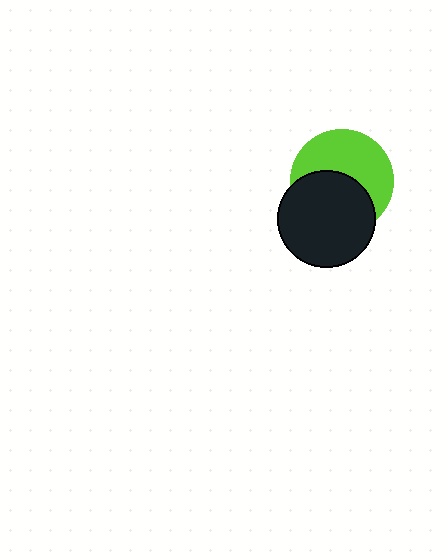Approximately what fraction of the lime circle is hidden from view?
Roughly 47% of the lime circle is hidden behind the black circle.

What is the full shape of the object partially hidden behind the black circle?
The partially hidden object is a lime circle.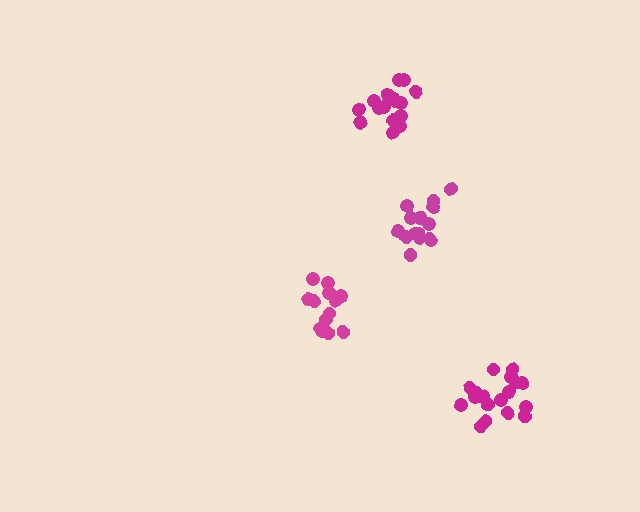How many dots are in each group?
Group 1: 15 dots, Group 2: 18 dots, Group 3: 13 dots, Group 4: 16 dots (62 total).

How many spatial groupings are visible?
There are 4 spatial groupings.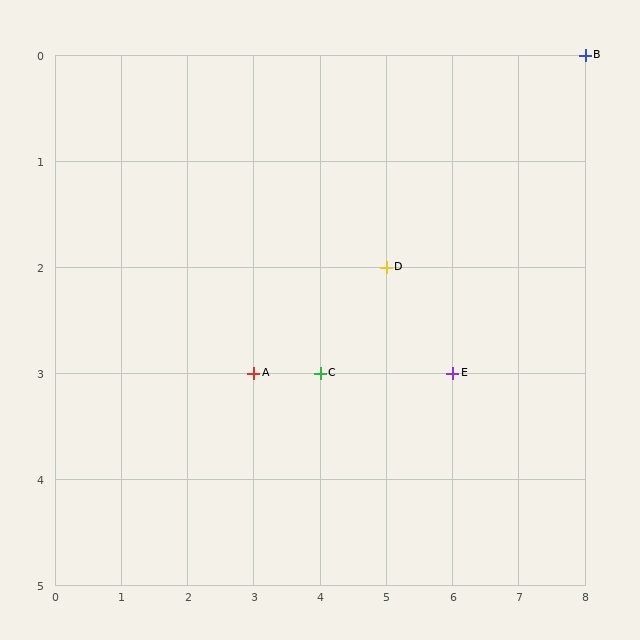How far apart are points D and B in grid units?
Points D and B are 3 columns and 2 rows apart (about 3.6 grid units diagonally).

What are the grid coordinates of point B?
Point B is at grid coordinates (8, 0).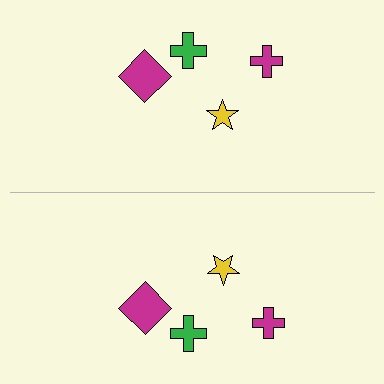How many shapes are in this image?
There are 8 shapes in this image.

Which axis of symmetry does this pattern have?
The pattern has a horizontal axis of symmetry running through the center of the image.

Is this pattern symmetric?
Yes, this pattern has bilateral (reflection) symmetry.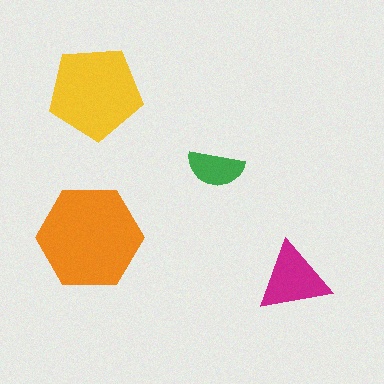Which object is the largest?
The orange hexagon.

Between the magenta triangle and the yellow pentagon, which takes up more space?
The yellow pentagon.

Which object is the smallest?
The green semicircle.